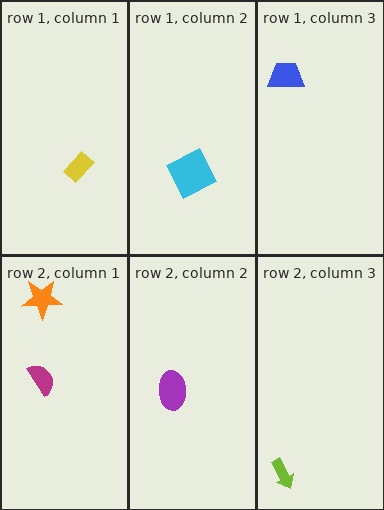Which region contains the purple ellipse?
The row 2, column 2 region.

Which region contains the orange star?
The row 2, column 1 region.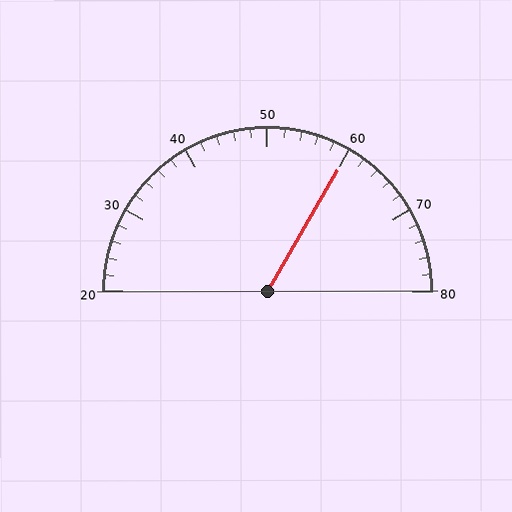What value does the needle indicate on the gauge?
The needle indicates approximately 60.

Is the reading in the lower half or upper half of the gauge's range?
The reading is in the upper half of the range (20 to 80).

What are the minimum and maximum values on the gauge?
The gauge ranges from 20 to 80.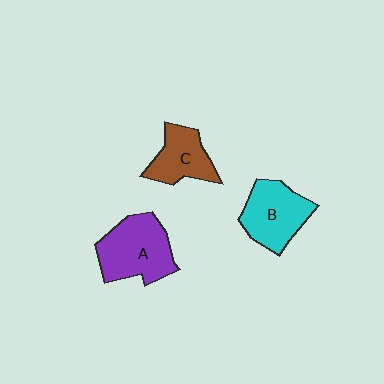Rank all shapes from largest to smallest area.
From largest to smallest: A (purple), B (cyan), C (brown).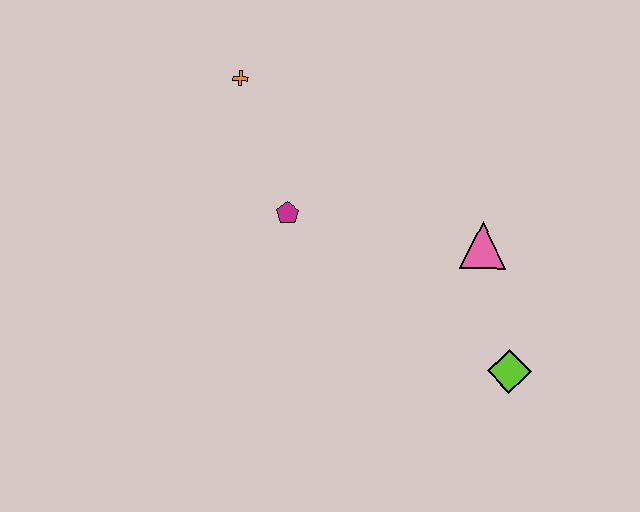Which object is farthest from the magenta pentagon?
The lime diamond is farthest from the magenta pentagon.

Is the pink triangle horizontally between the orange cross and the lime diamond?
Yes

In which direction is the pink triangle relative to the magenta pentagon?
The pink triangle is to the right of the magenta pentagon.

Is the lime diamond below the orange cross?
Yes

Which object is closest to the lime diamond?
The pink triangle is closest to the lime diamond.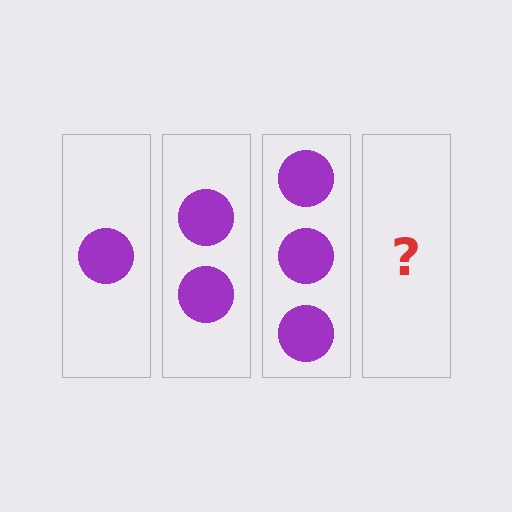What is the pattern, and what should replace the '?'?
The pattern is that each step adds one more circle. The '?' should be 4 circles.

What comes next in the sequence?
The next element should be 4 circles.